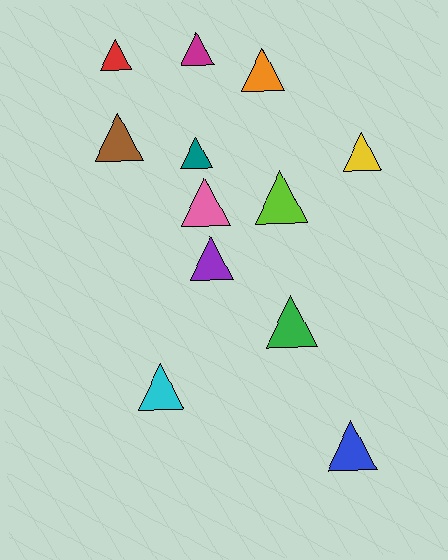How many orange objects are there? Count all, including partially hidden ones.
There is 1 orange object.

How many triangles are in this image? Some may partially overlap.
There are 12 triangles.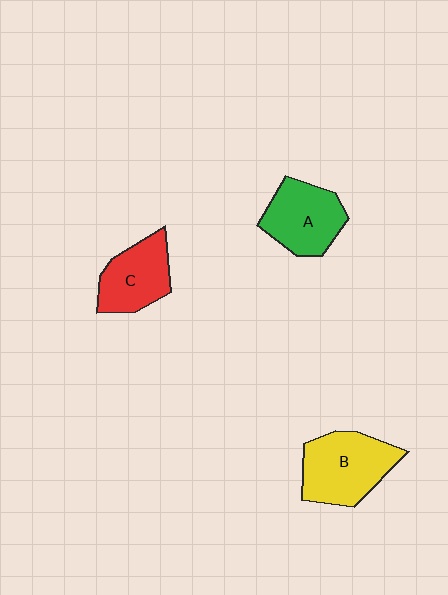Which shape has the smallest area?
Shape C (red).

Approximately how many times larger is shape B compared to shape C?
Approximately 1.3 times.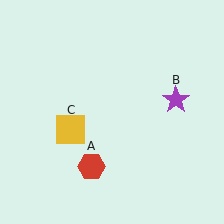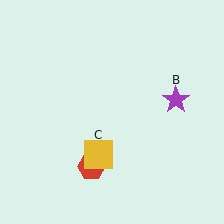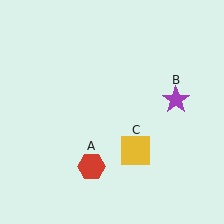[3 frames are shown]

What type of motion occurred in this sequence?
The yellow square (object C) rotated counterclockwise around the center of the scene.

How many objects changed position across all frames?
1 object changed position: yellow square (object C).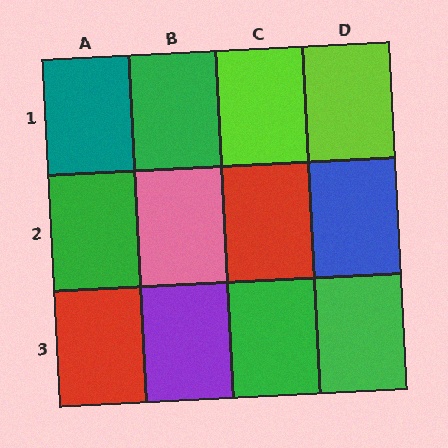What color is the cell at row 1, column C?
Lime.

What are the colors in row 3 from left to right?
Red, purple, green, green.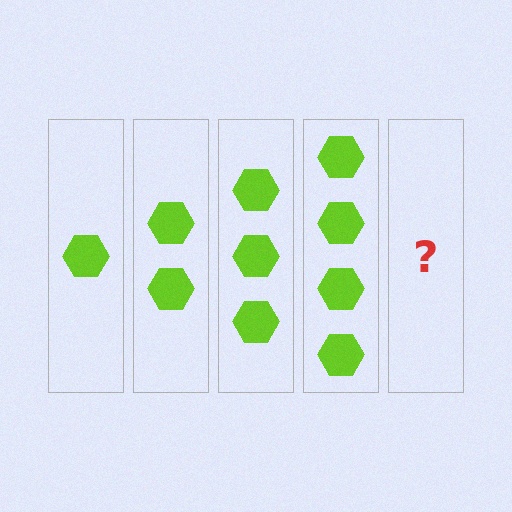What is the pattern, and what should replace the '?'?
The pattern is that each step adds one more hexagon. The '?' should be 5 hexagons.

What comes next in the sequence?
The next element should be 5 hexagons.